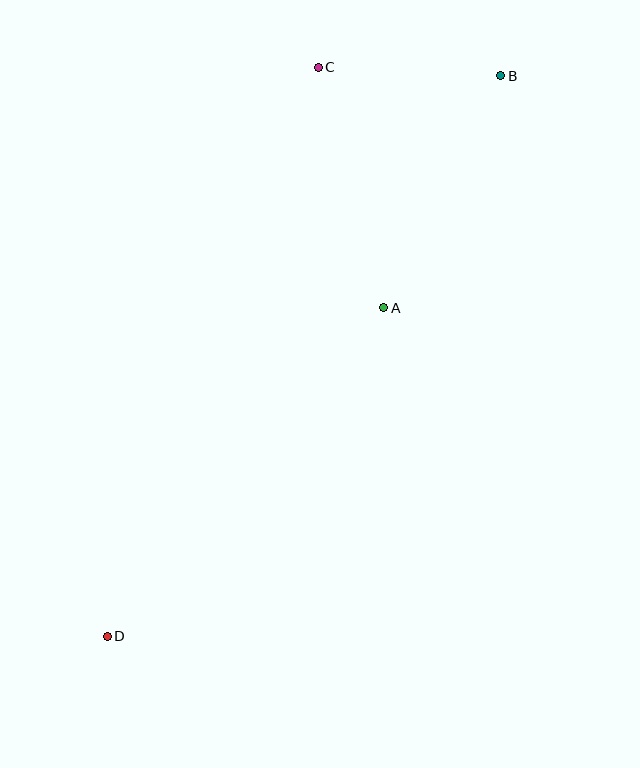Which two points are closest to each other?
Points B and C are closest to each other.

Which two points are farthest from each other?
Points B and D are farthest from each other.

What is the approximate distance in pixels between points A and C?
The distance between A and C is approximately 249 pixels.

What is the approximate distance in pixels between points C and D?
The distance between C and D is approximately 607 pixels.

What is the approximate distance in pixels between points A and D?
The distance between A and D is approximately 429 pixels.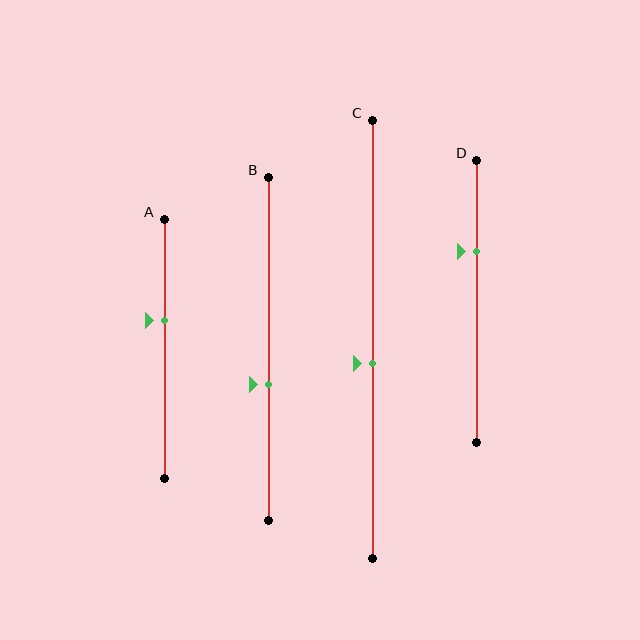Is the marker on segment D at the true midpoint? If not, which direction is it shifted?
No, the marker on segment D is shifted upward by about 17% of the segment length.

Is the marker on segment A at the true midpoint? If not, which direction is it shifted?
No, the marker on segment A is shifted upward by about 11% of the segment length.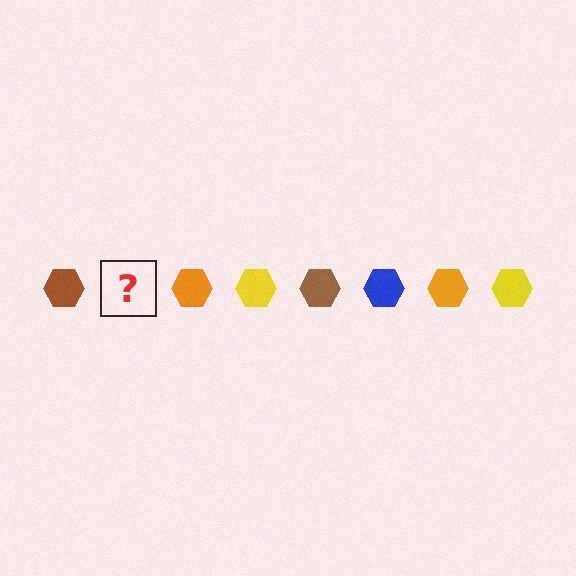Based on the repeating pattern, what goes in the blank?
The blank should be a blue hexagon.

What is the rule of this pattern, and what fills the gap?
The rule is that the pattern cycles through brown, blue, orange, yellow hexagons. The gap should be filled with a blue hexagon.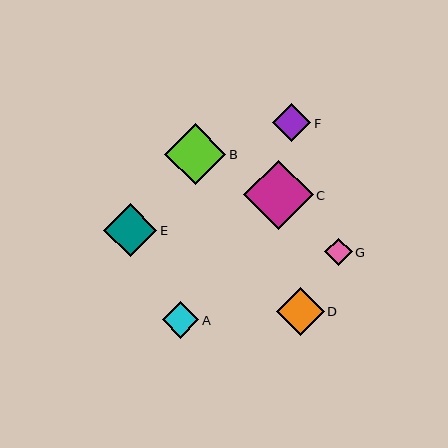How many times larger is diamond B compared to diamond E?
Diamond B is approximately 1.1 times the size of diamond E.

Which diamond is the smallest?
Diamond G is the smallest with a size of approximately 27 pixels.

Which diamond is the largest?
Diamond C is the largest with a size of approximately 69 pixels.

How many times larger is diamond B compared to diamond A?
Diamond B is approximately 1.7 times the size of diamond A.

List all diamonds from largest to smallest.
From largest to smallest: C, B, E, D, F, A, G.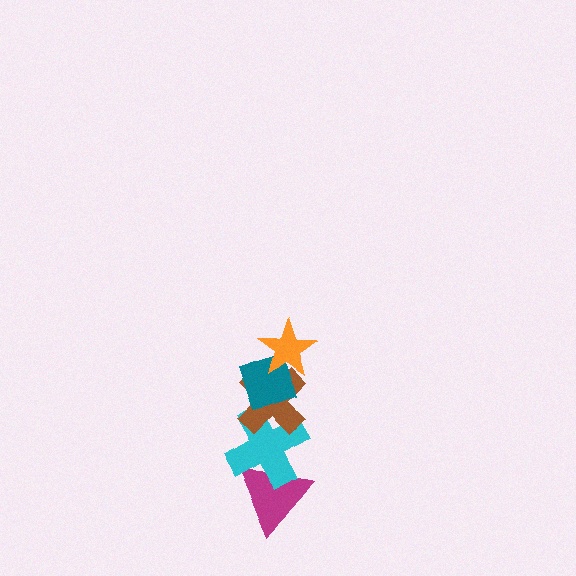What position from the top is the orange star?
The orange star is 1st from the top.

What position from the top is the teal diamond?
The teal diamond is 2nd from the top.